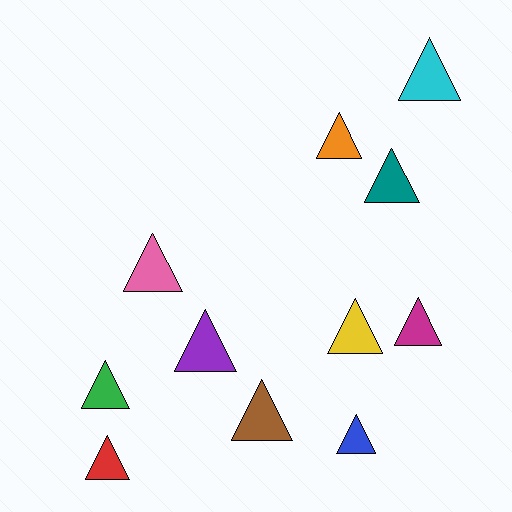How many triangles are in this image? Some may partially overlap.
There are 11 triangles.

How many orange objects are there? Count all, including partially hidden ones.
There is 1 orange object.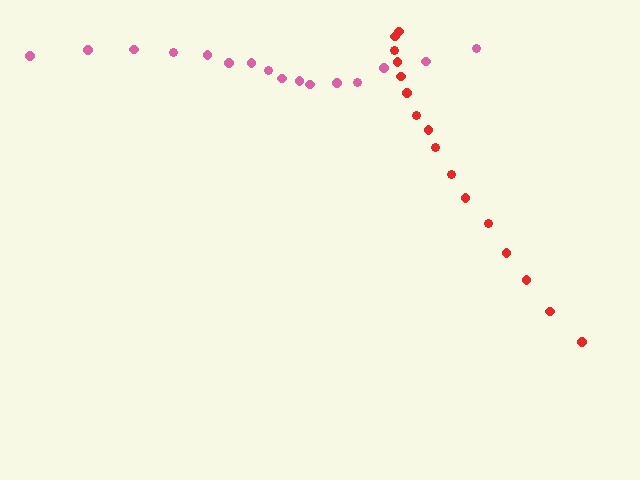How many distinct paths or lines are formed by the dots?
There are 2 distinct paths.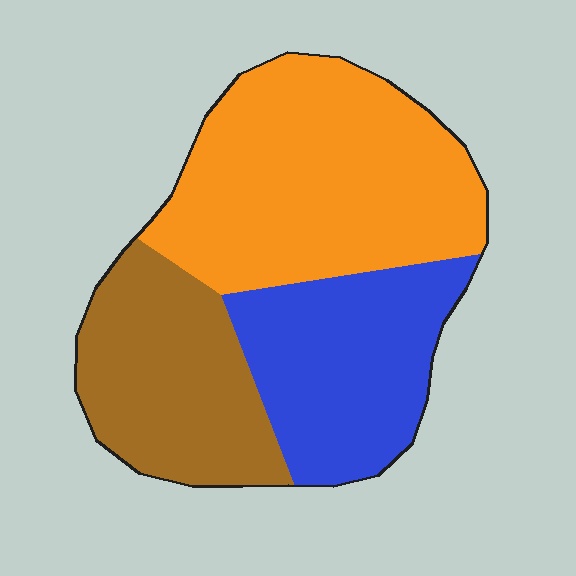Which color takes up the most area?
Orange, at roughly 45%.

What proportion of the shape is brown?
Brown covers 27% of the shape.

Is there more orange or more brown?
Orange.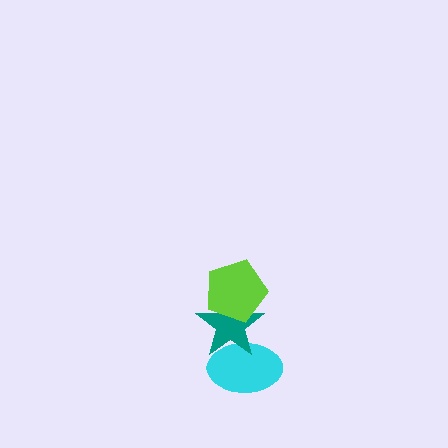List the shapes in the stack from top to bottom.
From top to bottom: the lime pentagon, the teal star, the cyan ellipse.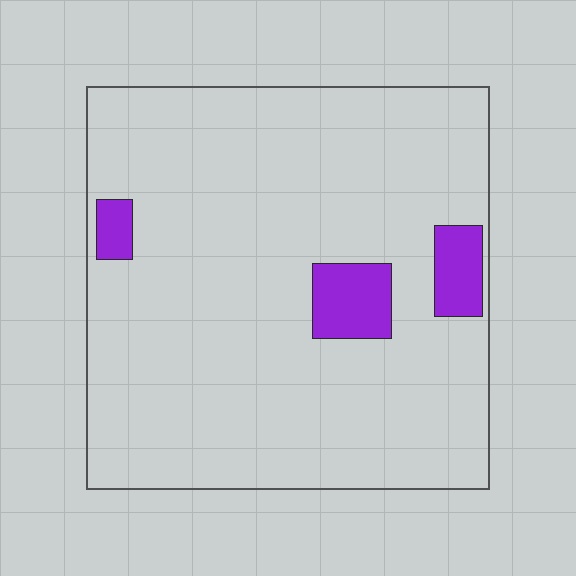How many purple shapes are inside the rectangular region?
3.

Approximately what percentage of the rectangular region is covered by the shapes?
Approximately 10%.